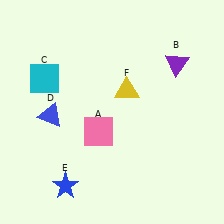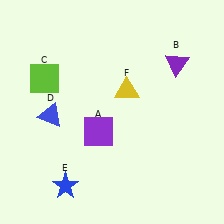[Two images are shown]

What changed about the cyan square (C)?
In Image 1, C is cyan. In Image 2, it changed to lime.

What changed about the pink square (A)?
In Image 1, A is pink. In Image 2, it changed to purple.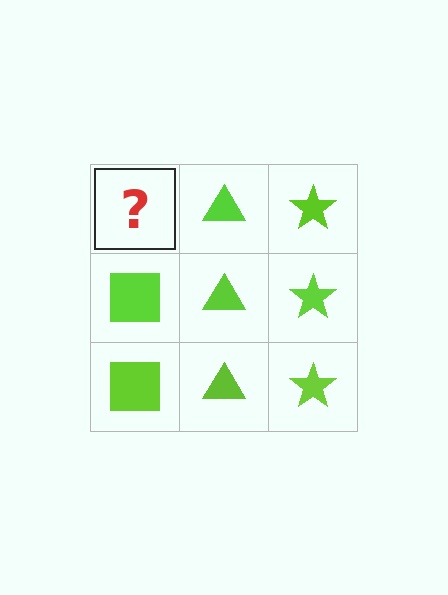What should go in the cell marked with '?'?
The missing cell should contain a lime square.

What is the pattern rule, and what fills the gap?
The rule is that each column has a consistent shape. The gap should be filled with a lime square.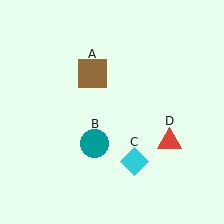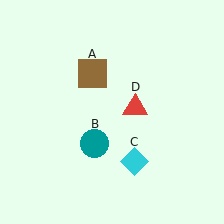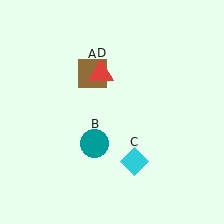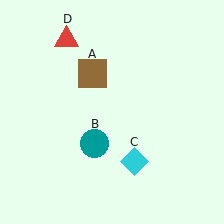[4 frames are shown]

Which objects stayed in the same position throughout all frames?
Brown square (object A) and teal circle (object B) and cyan diamond (object C) remained stationary.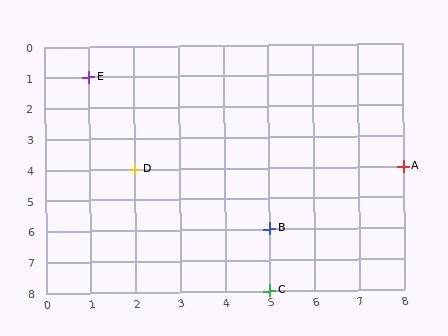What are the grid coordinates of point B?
Point B is at grid coordinates (5, 6).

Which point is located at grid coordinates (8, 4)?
Point A is at (8, 4).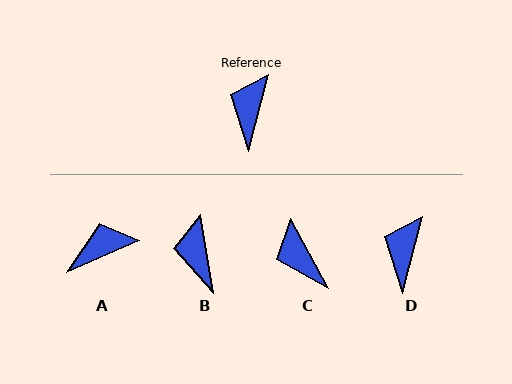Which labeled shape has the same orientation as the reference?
D.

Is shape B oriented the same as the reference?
No, it is off by about 23 degrees.